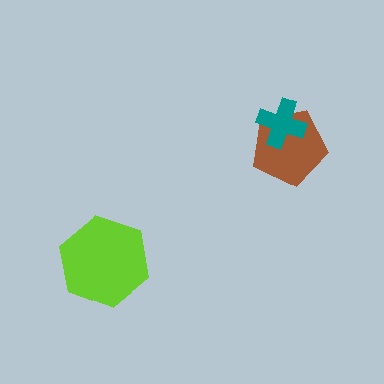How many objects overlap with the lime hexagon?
0 objects overlap with the lime hexagon.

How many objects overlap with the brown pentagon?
1 object overlaps with the brown pentagon.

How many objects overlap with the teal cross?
1 object overlaps with the teal cross.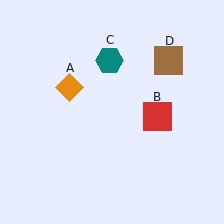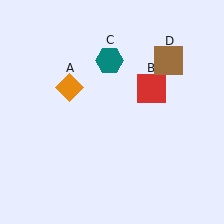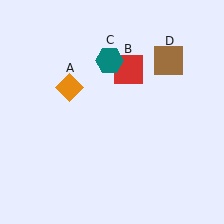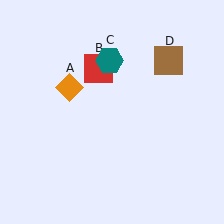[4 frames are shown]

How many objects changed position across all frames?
1 object changed position: red square (object B).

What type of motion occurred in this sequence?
The red square (object B) rotated counterclockwise around the center of the scene.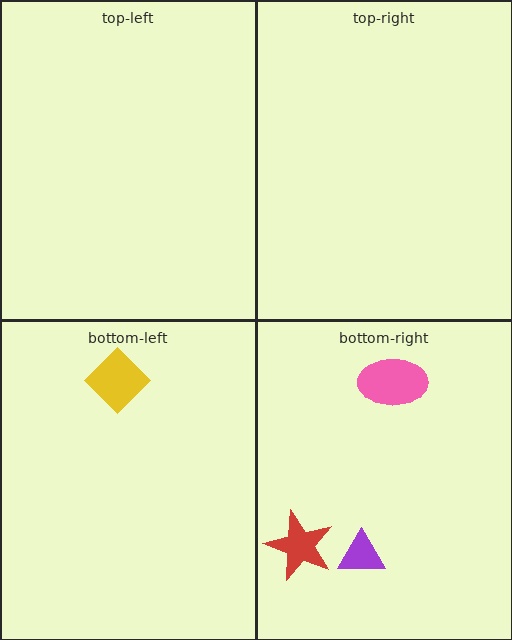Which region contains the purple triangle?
The bottom-right region.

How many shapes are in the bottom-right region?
3.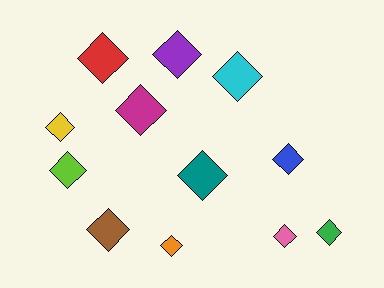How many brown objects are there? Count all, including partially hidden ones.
There is 1 brown object.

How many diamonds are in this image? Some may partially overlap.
There are 12 diamonds.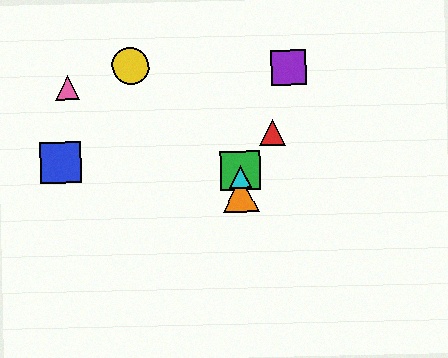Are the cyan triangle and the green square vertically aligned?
Yes, both are at x≈240.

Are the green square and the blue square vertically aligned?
No, the green square is at x≈240 and the blue square is at x≈61.